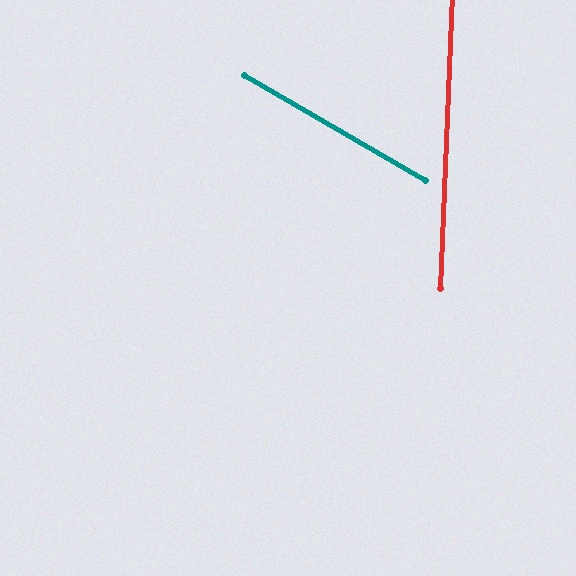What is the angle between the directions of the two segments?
Approximately 62 degrees.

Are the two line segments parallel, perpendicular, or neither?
Neither parallel nor perpendicular — they differ by about 62°.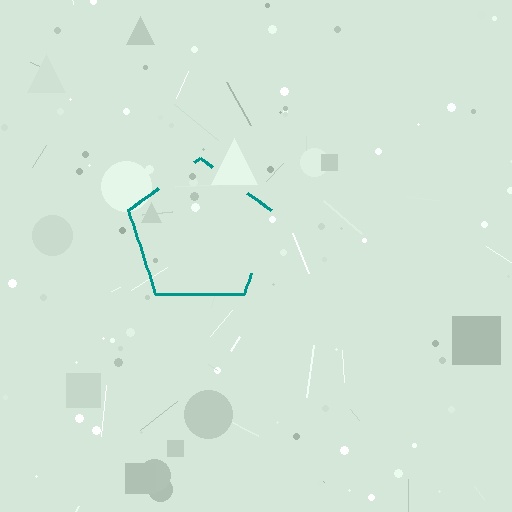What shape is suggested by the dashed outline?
The dashed outline suggests a pentagon.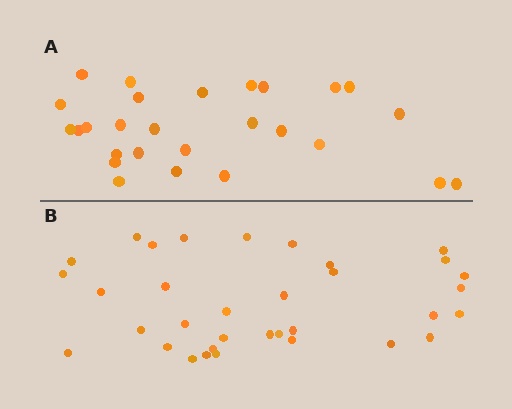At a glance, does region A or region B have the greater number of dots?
Region B (the bottom region) has more dots.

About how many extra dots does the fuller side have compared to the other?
Region B has roughly 8 or so more dots than region A.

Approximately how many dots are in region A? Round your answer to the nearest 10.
About 30 dots. (The exact count is 27, which rounds to 30.)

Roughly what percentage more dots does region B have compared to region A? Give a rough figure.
About 25% more.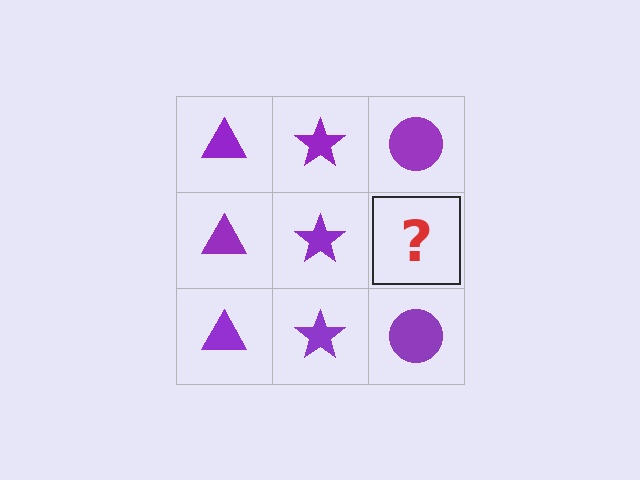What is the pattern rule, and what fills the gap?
The rule is that each column has a consistent shape. The gap should be filled with a purple circle.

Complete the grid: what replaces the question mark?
The question mark should be replaced with a purple circle.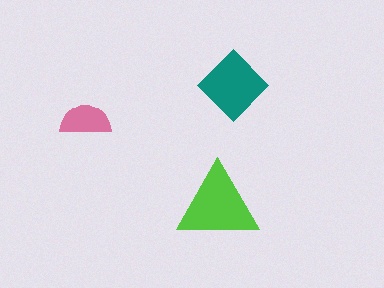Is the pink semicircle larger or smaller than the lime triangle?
Smaller.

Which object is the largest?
The lime triangle.